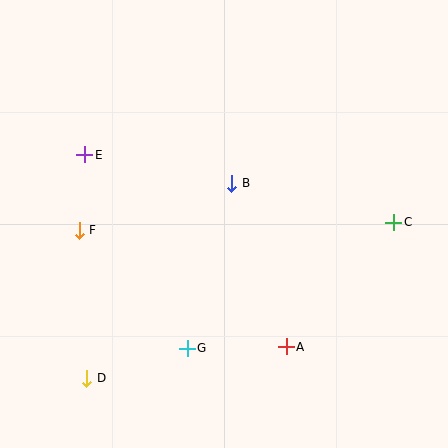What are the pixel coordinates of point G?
Point G is at (187, 348).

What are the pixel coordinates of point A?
Point A is at (286, 347).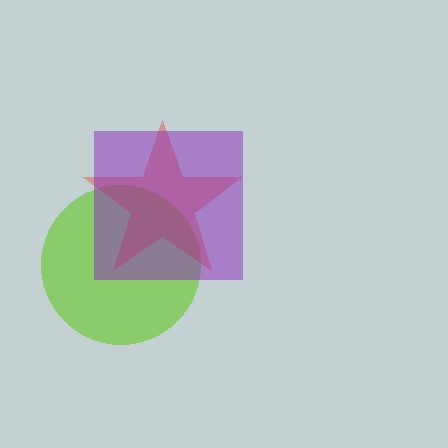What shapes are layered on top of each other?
The layered shapes are: a lime circle, a red star, a purple square.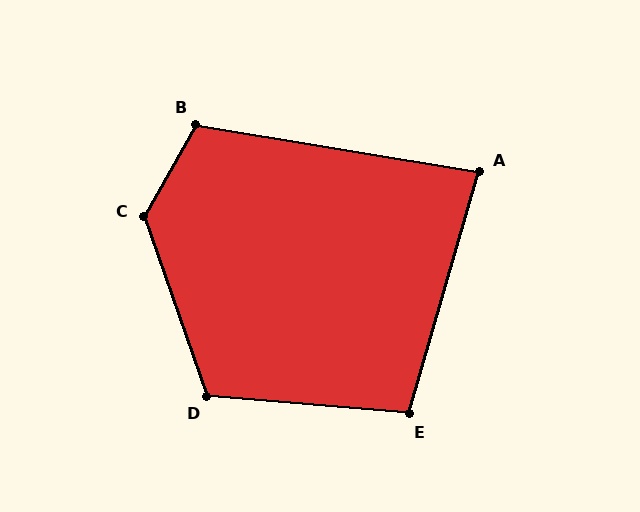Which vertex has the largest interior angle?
C, at approximately 131 degrees.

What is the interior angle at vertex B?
Approximately 110 degrees (obtuse).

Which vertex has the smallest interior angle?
A, at approximately 83 degrees.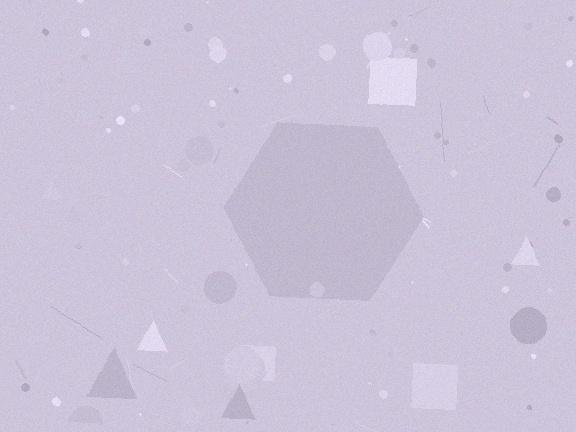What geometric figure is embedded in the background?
A hexagon is embedded in the background.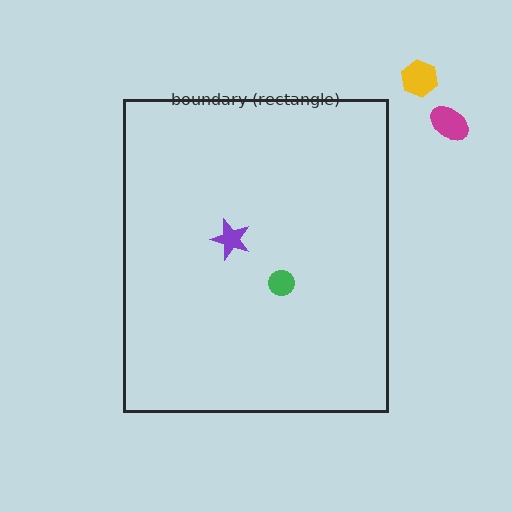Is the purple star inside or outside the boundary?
Inside.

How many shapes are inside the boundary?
2 inside, 2 outside.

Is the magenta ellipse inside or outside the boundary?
Outside.